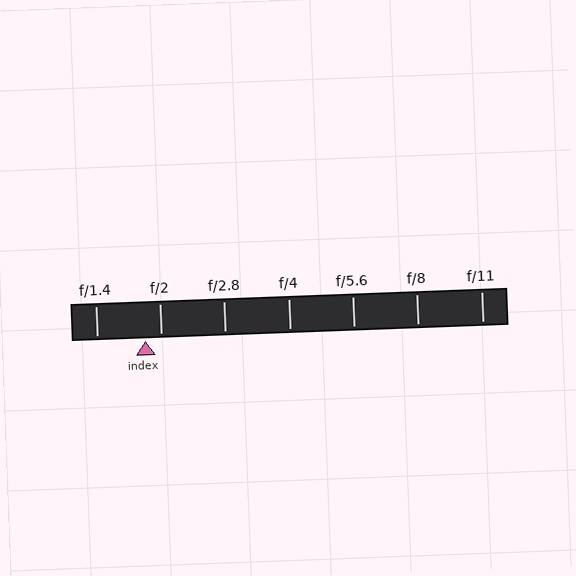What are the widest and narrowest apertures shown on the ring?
The widest aperture shown is f/1.4 and the narrowest is f/11.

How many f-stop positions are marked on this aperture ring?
There are 7 f-stop positions marked.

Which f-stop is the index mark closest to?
The index mark is closest to f/2.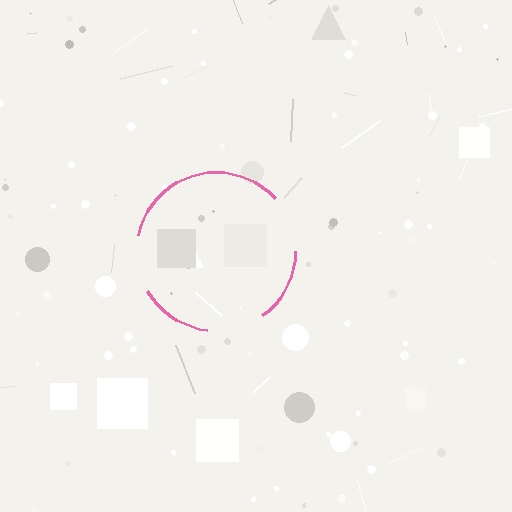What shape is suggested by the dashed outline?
The dashed outline suggests a circle.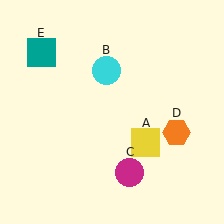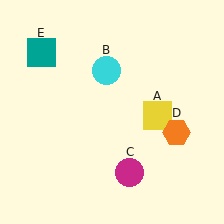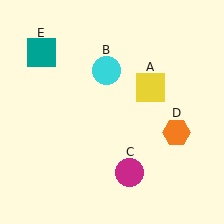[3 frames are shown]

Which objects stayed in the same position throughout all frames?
Cyan circle (object B) and magenta circle (object C) and orange hexagon (object D) and teal square (object E) remained stationary.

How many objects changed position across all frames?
1 object changed position: yellow square (object A).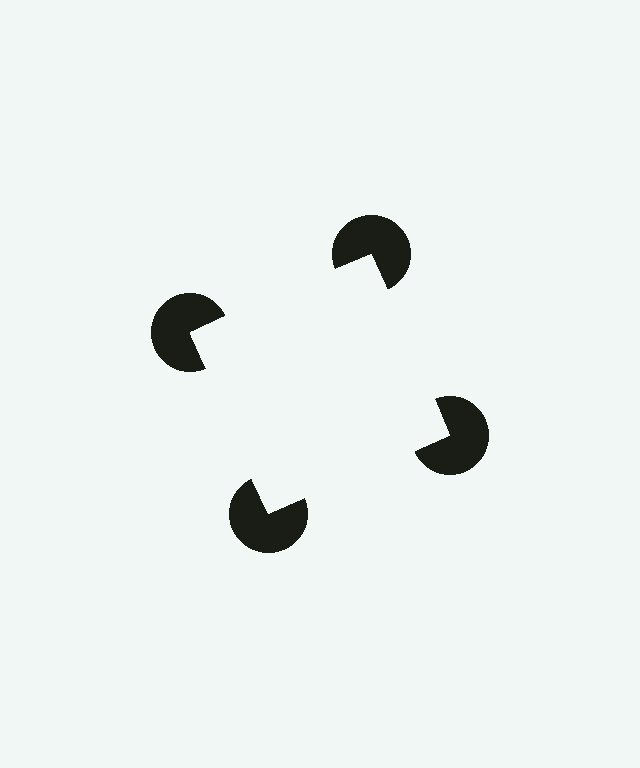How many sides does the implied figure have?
4 sides.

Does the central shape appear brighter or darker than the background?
It typically appears slightly brighter than the background, even though no actual brightness change is drawn.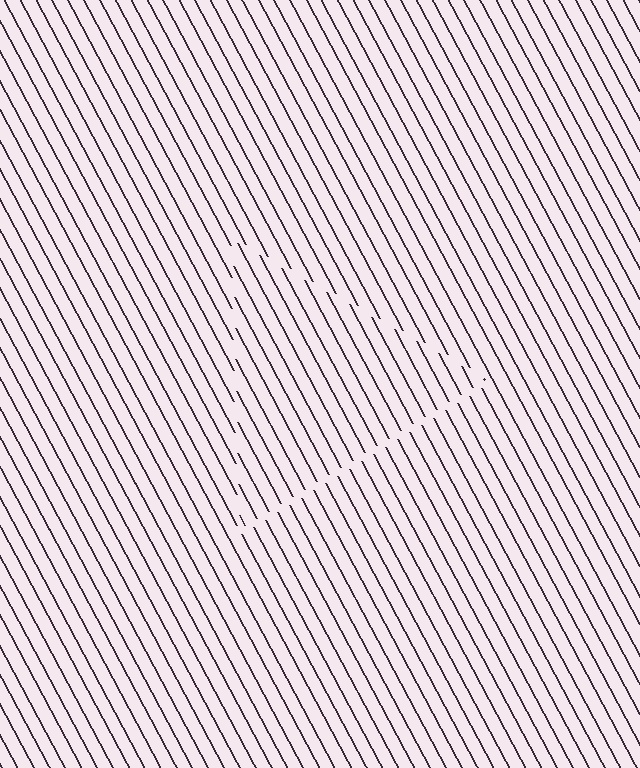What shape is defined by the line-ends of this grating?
An illusory triangle. The interior of the shape contains the same grating, shifted by half a period — the contour is defined by the phase discontinuity where line-ends from the inner and outer gratings abut.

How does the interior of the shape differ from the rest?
The interior of the shape contains the same grating, shifted by half a period — the contour is defined by the phase discontinuity where line-ends from the inner and outer gratings abut.